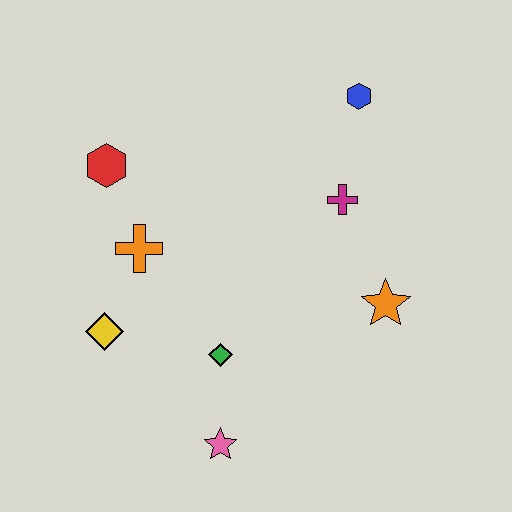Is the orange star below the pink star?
No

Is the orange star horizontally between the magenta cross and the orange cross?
No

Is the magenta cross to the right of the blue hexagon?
No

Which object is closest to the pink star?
The green diamond is closest to the pink star.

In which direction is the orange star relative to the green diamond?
The orange star is to the right of the green diamond.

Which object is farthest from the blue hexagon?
The pink star is farthest from the blue hexagon.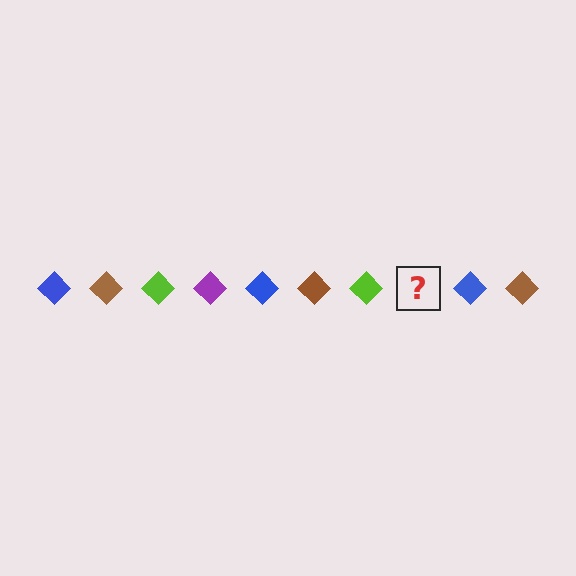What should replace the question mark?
The question mark should be replaced with a purple diamond.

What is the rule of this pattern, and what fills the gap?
The rule is that the pattern cycles through blue, brown, lime, purple diamonds. The gap should be filled with a purple diamond.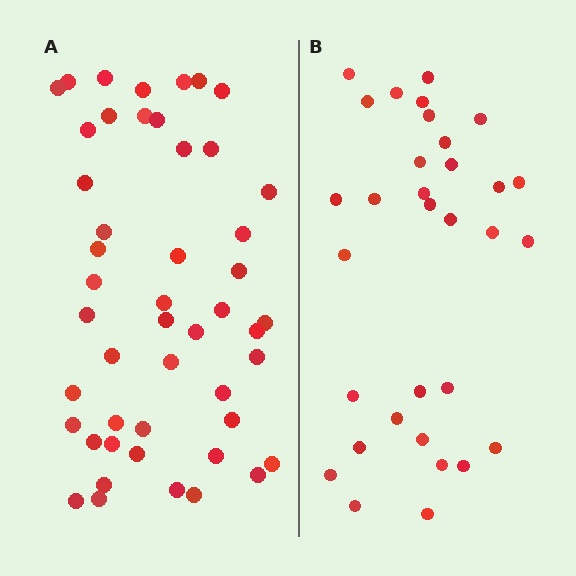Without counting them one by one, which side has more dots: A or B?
Region A (the left region) has more dots.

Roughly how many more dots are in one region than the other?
Region A has approximately 15 more dots than region B.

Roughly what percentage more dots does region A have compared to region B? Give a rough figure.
About 50% more.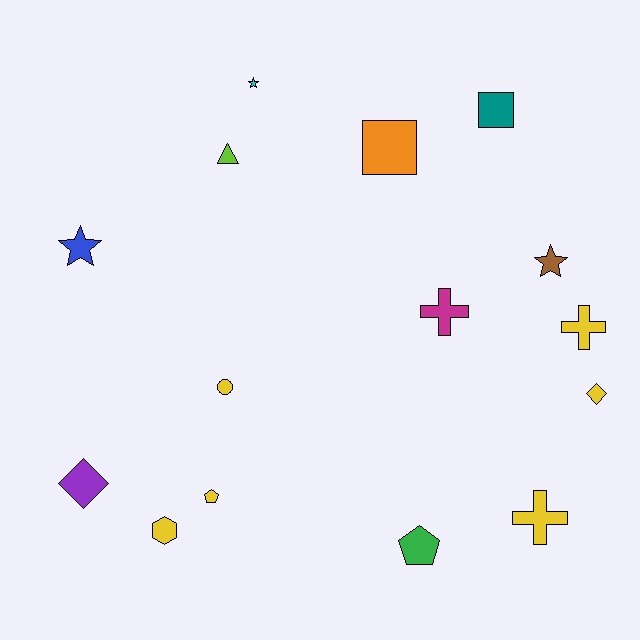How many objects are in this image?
There are 15 objects.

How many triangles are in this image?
There is 1 triangle.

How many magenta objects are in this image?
There is 1 magenta object.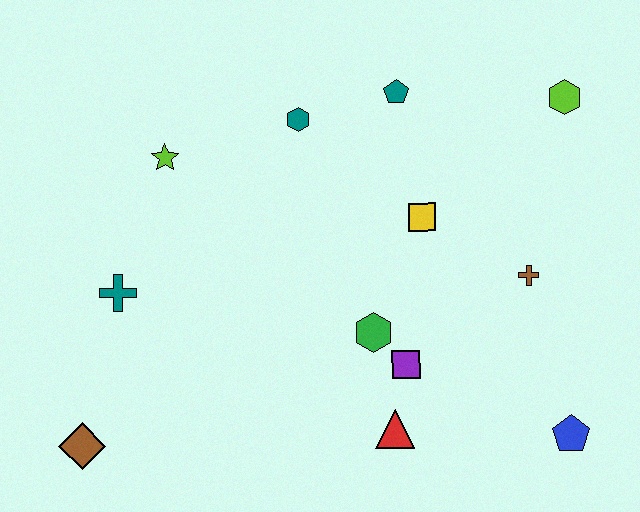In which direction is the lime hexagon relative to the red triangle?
The lime hexagon is above the red triangle.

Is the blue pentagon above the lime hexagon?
No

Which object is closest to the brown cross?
The yellow square is closest to the brown cross.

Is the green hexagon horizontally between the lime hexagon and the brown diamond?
Yes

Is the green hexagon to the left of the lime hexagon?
Yes